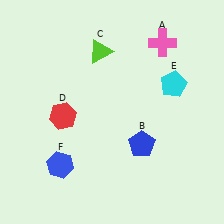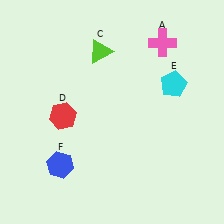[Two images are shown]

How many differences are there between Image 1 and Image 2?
There is 1 difference between the two images.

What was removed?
The blue pentagon (B) was removed in Image 2.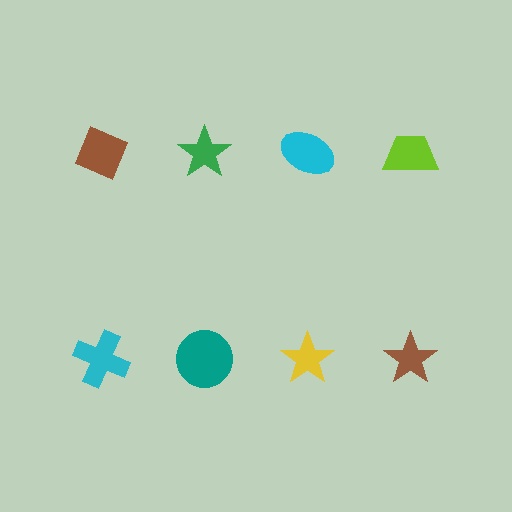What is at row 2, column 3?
A yellow star.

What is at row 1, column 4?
A lime trapezoid.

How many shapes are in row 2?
4 shapes.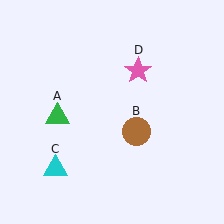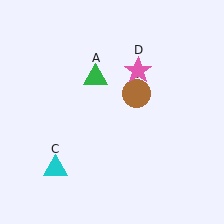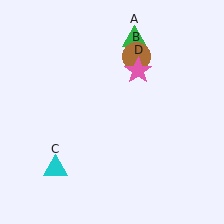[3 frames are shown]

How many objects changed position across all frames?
2 objects changed position: green triangle (object A), brown circle (object B).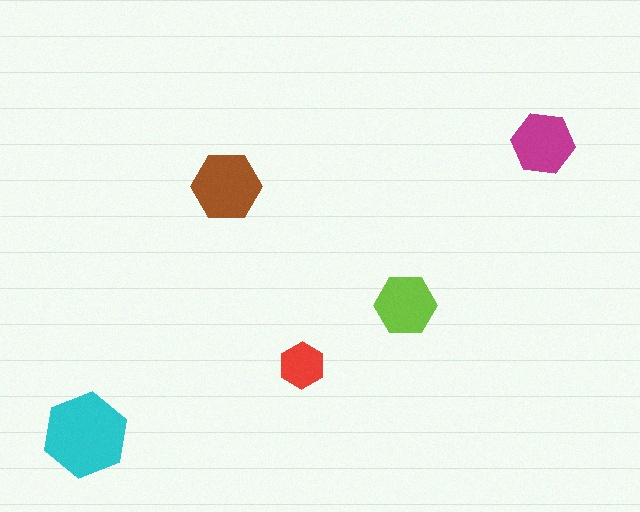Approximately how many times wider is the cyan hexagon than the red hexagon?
About 2 times wider.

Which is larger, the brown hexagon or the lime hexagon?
The brown one.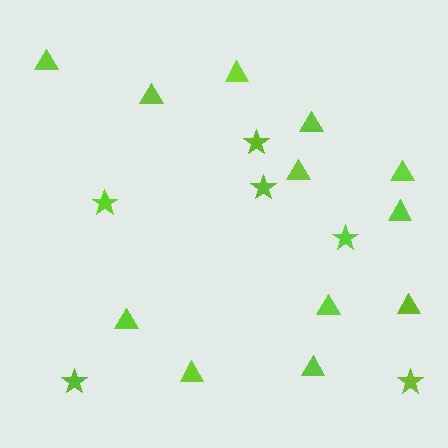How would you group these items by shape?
There are 2 groups: one group of triangles (12) and one group of stars (6).